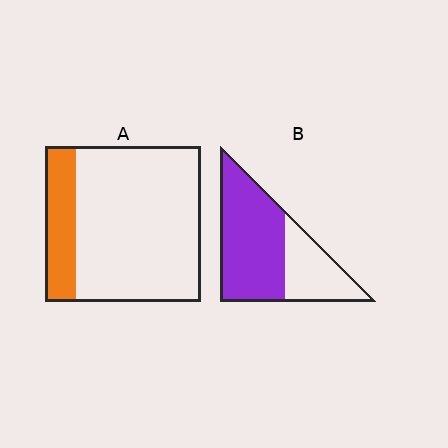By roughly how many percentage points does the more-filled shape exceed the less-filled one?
By roughly 45 percentage points (B over A).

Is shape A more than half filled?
No.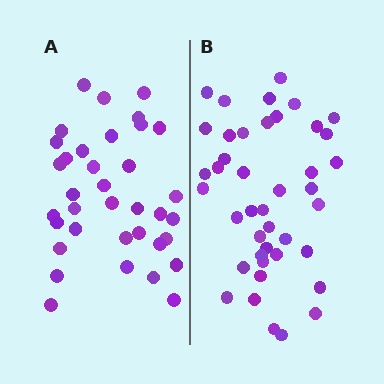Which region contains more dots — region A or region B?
Region B (the right region) has more dots.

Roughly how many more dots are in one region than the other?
Region B has about 6 more dots than region A.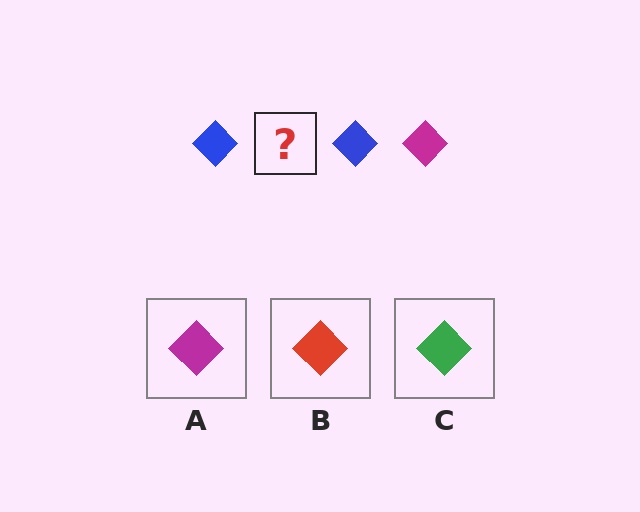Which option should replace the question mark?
Option A.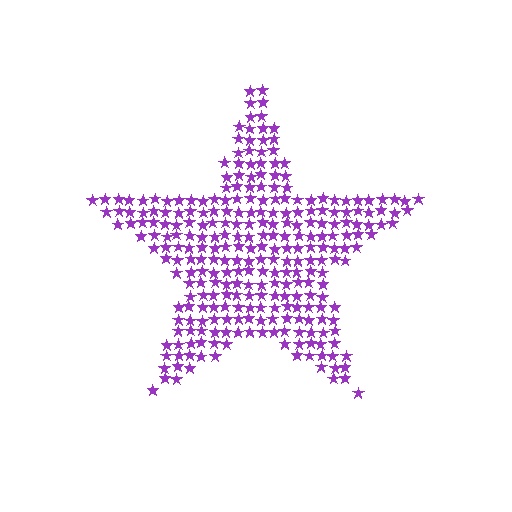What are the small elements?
The small elements are stars.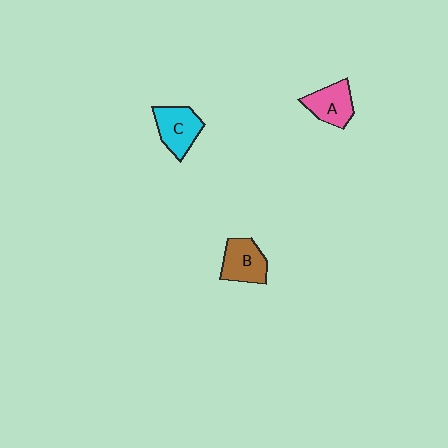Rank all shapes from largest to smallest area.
From largest to smallest: C (cyan), B (brown), A (pink).